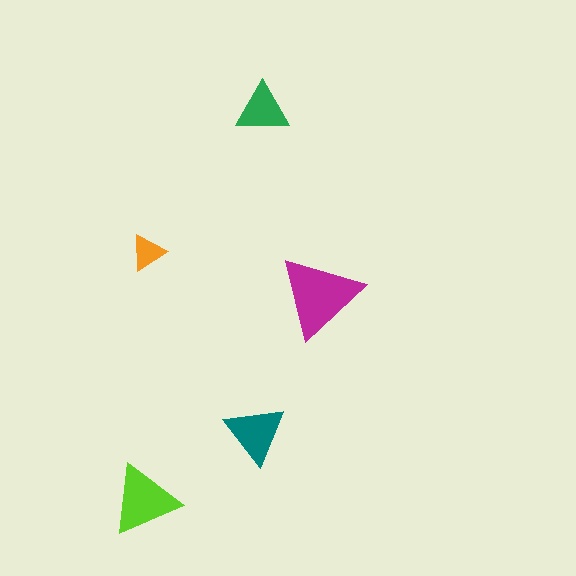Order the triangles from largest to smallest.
the magenta one, the lime one, the teal one, the green one, the orange one.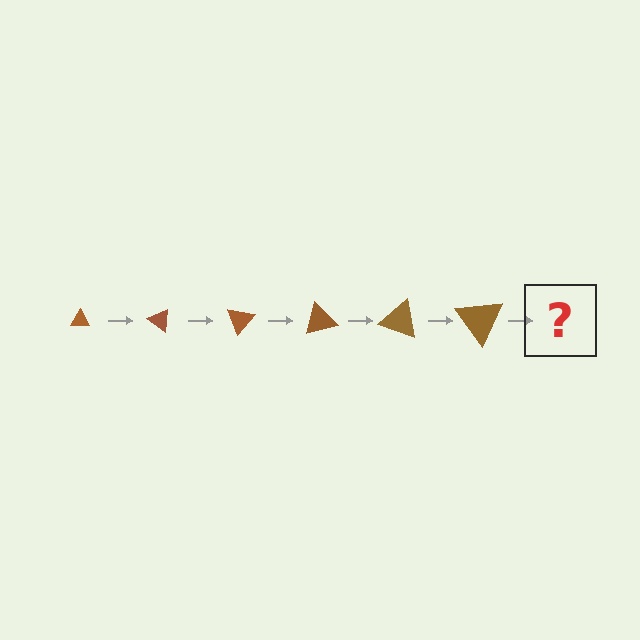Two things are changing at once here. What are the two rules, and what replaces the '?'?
The two rules are that the triangle grows larger each step and it rotates 35 degrees each step. The '?' should be a triangle, larger than the previous one and rotated 210 degrees from the start.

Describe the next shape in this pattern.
It should be a triangle, larger than the previous one and rotated 210 degrees from the start.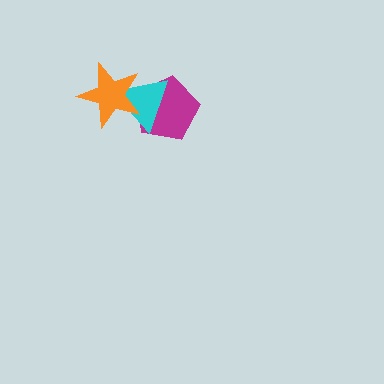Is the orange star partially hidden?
No, no other shape covers it.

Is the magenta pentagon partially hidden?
Yes, it is partially covered by another shape.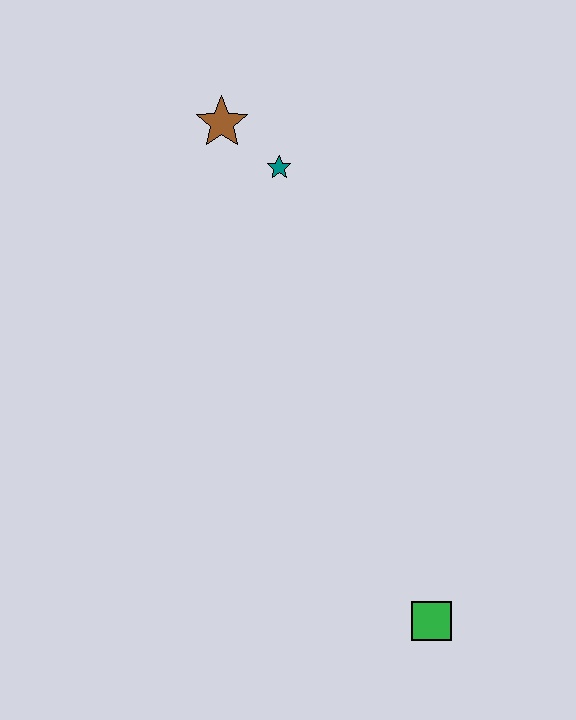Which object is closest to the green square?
The teal star is closest to the green square.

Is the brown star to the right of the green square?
No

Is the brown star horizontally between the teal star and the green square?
No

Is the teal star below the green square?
No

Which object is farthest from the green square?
The brown star is farthest from the green square.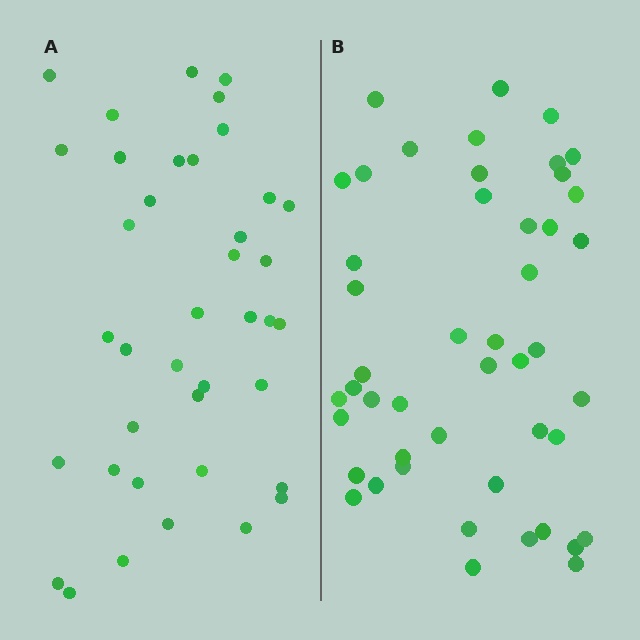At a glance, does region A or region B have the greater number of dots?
Region B (the right region) has more dots.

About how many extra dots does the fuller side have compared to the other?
Region B has roughly 8 or so more dots than region A.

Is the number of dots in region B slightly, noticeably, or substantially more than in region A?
Region B has only slightly more — the two regions are fairly close. The ratio is roughly 1.2 to 1.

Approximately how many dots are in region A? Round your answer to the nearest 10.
About 40 dots. (The exact count is 39, which rounds to 40.)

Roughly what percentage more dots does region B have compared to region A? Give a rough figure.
About 20% more.